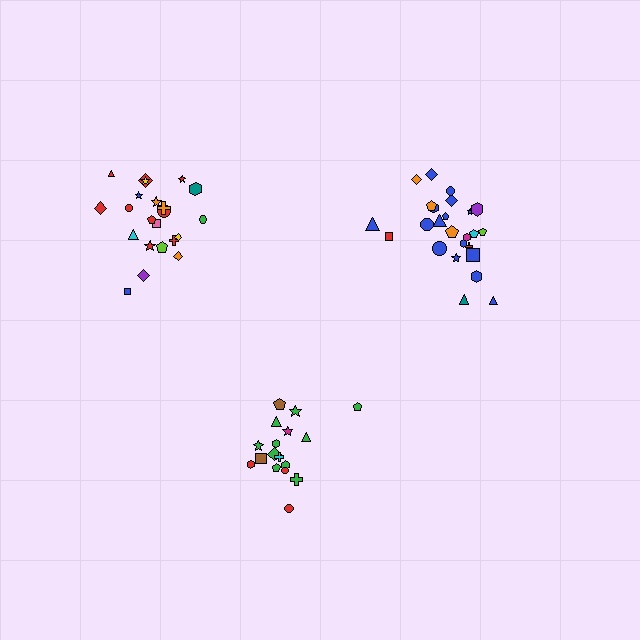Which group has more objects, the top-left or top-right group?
The top-right group.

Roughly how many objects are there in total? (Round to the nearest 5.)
Roughly 65 objects in total.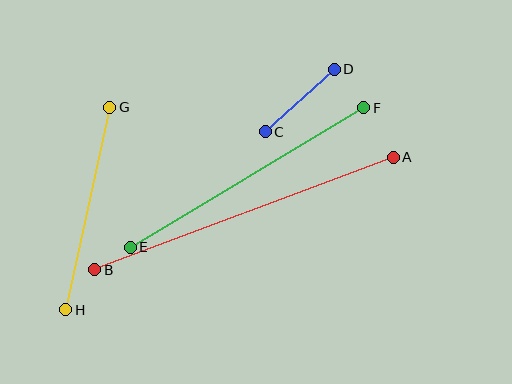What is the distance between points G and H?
The distance is approximately 207 pixels.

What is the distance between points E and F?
The distance is approximately 272 pixels.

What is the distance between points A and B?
The distance is approximately 319 pixels.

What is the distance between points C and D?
The distance is approximately 93 pixels.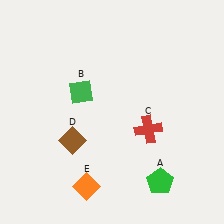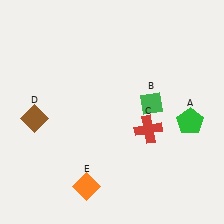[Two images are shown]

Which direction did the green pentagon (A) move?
The green pentagon (A) moved up.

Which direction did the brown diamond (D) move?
The brown diamond (D) moved left.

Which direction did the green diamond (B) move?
The green diamond (B) moved right.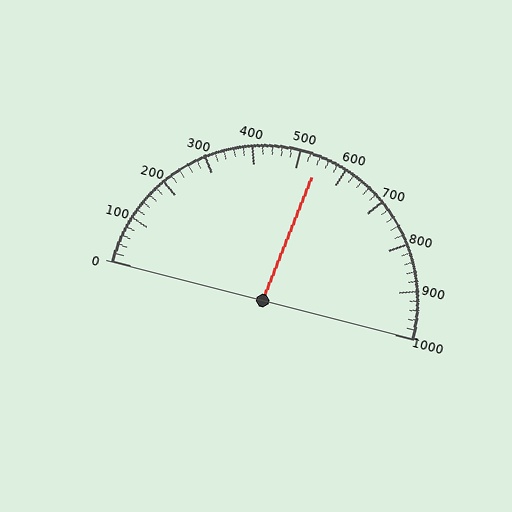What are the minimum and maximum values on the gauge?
The gauge ranges from 0 to 1000.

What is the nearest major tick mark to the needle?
The nearest major tick mark is 500.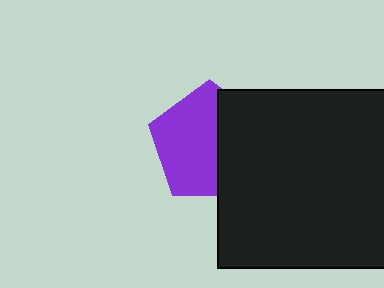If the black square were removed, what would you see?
You would see the complete purple pentagon.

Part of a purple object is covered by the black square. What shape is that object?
It is a pentagon.